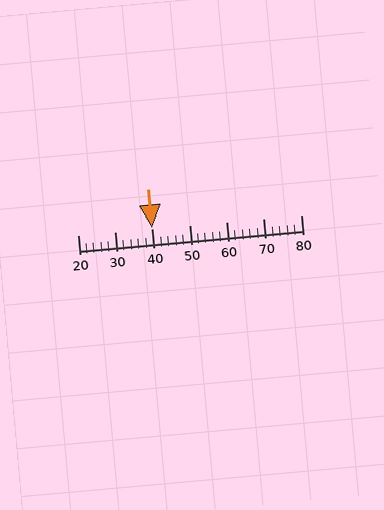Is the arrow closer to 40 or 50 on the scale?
The arrow is closer to 40.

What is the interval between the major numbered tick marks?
The major tick marks are spaced 10 units apart.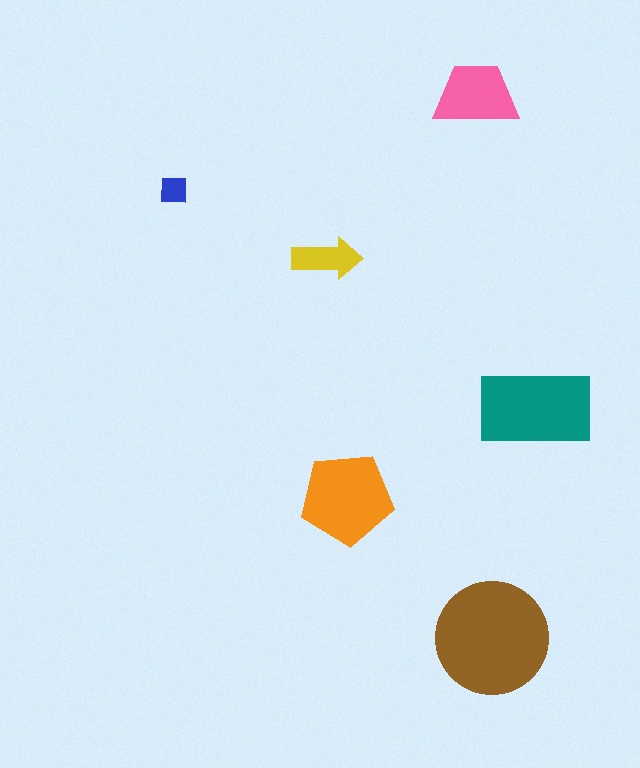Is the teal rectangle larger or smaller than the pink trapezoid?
Larger.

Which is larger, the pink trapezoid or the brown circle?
The brown circle.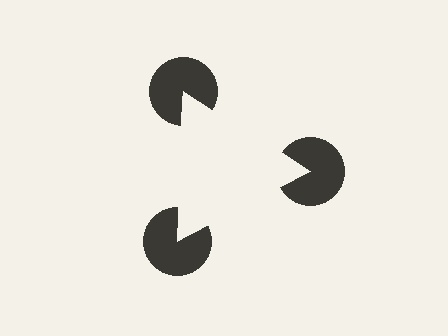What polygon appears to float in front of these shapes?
An illusory triangle — its edges are inferred from the aligned wedge cuts in the pac-man discs, not physically drawn.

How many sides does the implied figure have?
3 sides.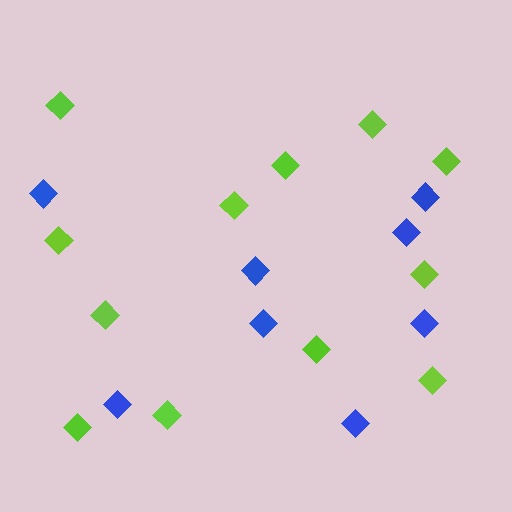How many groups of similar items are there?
There are 2 groups: one group of blue diamonds (8) and one group of lime diamonds (12).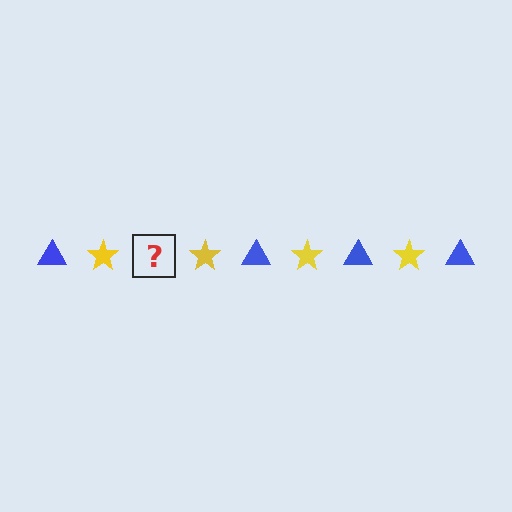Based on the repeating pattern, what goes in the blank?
The blank should be a blue triangle.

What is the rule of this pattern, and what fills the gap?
The rule is that the pattern alternates between blue triangle and yellow star. The gap should be filled with a blue triangle.